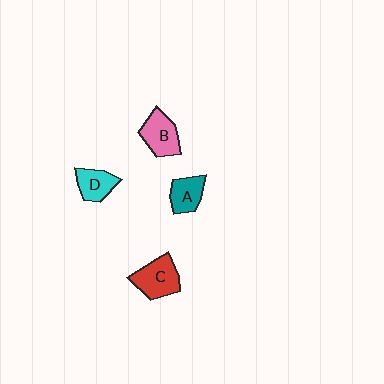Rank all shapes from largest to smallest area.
From largest to smallest: C (red), B (pink), A (teal), D (cyan).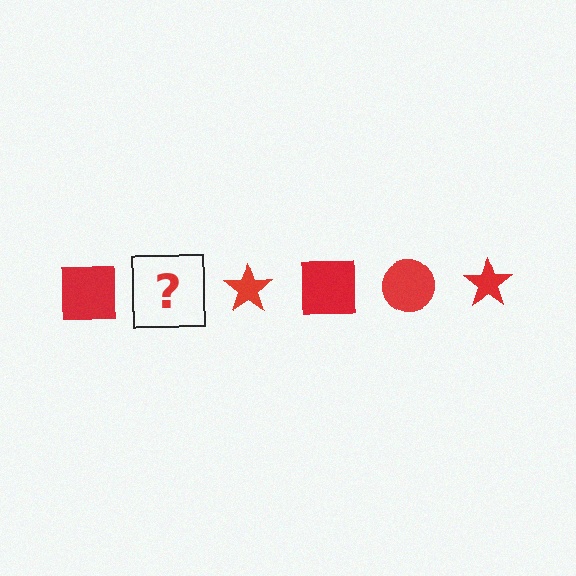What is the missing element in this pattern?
The missing element is a red circle.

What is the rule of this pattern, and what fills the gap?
The rule is that the pattern cycles through square, circle, star shapes in red. The gap should be filled with a red circle.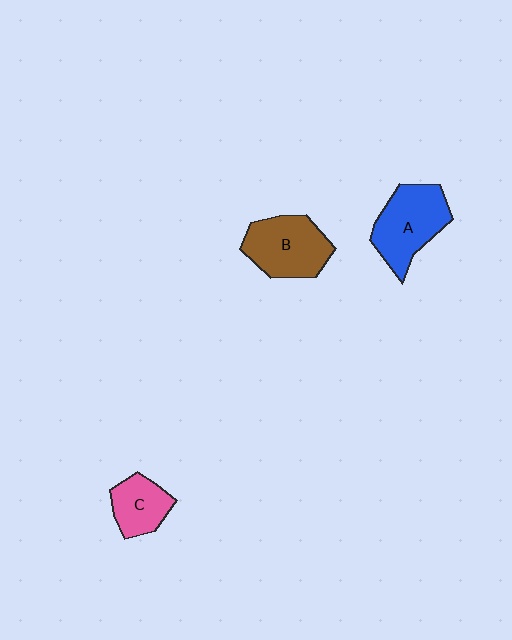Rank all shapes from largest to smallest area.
From largest to smallest: A (blue), B (brown), C (pink).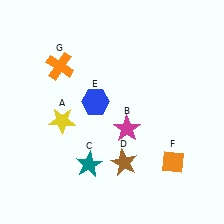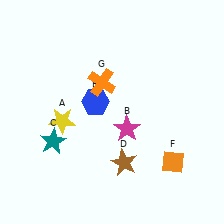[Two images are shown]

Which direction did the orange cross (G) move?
The orange cross (G) moved right.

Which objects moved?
The objects that moved are: the teal star (C), the orange cross (G).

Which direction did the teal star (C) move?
The teal star (C) moved left.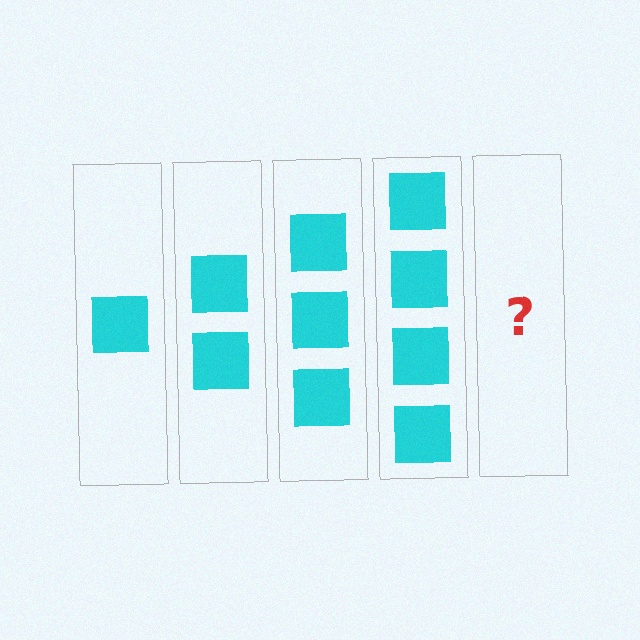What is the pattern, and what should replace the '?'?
The pattern is that each step adds one more square. The '?' should be 5 squares.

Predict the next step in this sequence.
The next step is 5 squares.